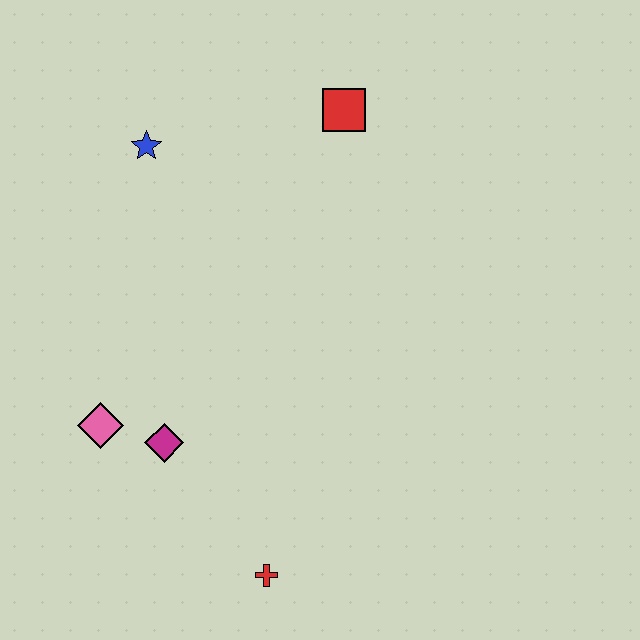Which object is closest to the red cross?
The magenta diamond is closest to the red cross.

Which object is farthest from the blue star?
The red cross is farthest from the blue star.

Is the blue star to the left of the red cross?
Yes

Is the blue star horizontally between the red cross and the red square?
No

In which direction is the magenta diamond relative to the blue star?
The magenta diamond is below the blue star.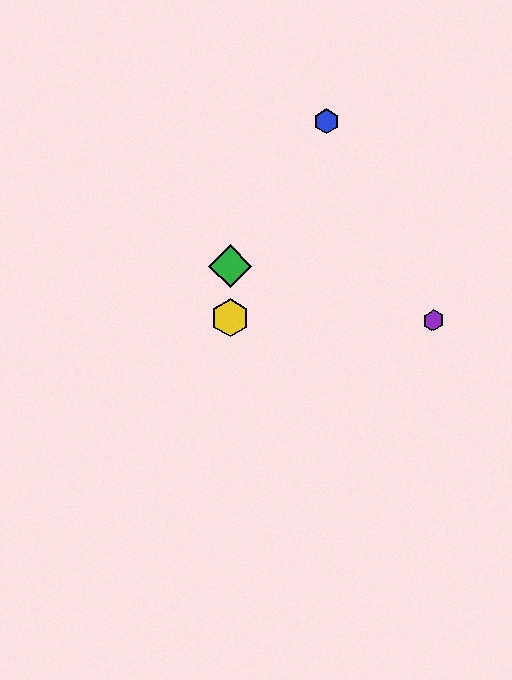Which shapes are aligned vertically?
The red diamond, the green diamond, the yellow hexagon are aligned vertically.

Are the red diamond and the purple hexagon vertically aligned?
No, the red diamond is at x≈230 and the purple hexagon is at x≈434.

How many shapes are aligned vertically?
3 shapes (the red diamond, the green diamond, the yellow hexagon) are aligned vertically.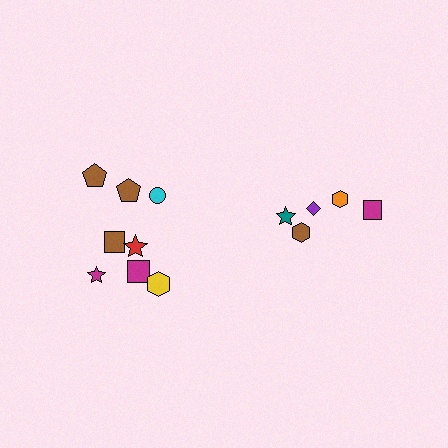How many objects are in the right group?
There are 5 objects.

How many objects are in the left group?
There are 8 objects.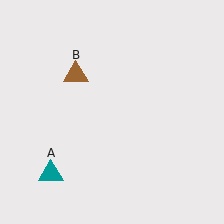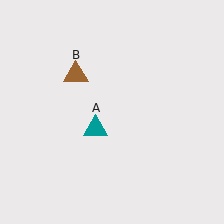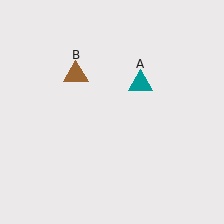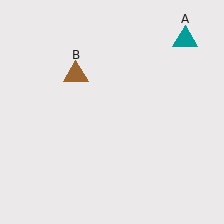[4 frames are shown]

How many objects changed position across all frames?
1 object changed position: teal triangle (object A).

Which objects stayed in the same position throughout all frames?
Brown triangle (object B) remained stationary.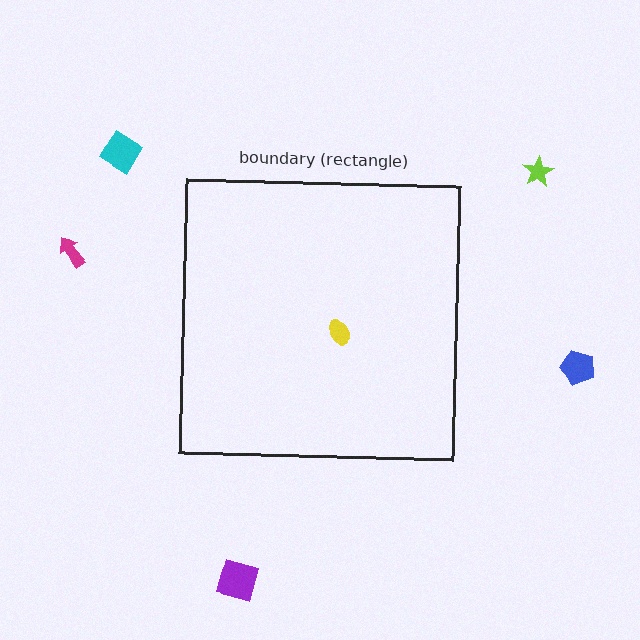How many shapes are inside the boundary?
1 inside, 5 outside.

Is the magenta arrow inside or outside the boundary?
Outside.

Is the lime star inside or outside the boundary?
Outside.